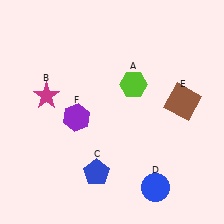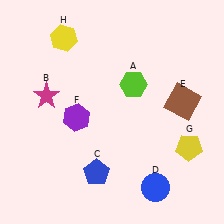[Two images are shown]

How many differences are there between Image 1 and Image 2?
There are 2 differences between the two images.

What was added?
A yellow pentagon (G), a yellow hexagon (H) were added in Image 2.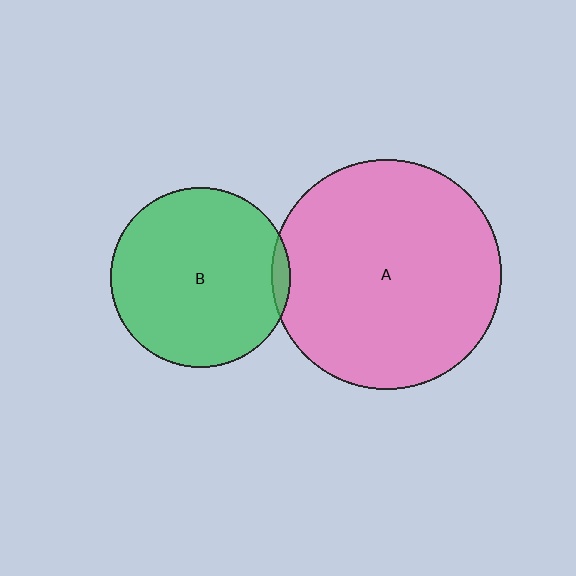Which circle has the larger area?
Circle A (pink).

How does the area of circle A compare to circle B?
Approximately 1.6 times.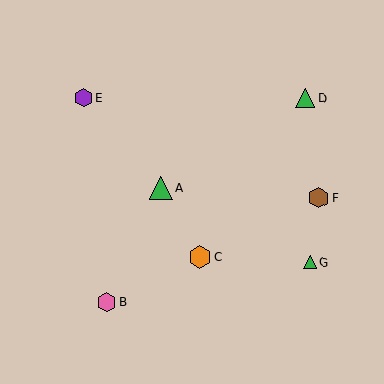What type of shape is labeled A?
Shape A is a green triangle.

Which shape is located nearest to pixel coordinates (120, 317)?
The pink hexagon (labeled B) at (106, 302) is nearest to that location.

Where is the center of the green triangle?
The center of the green triangle is at (161, 187).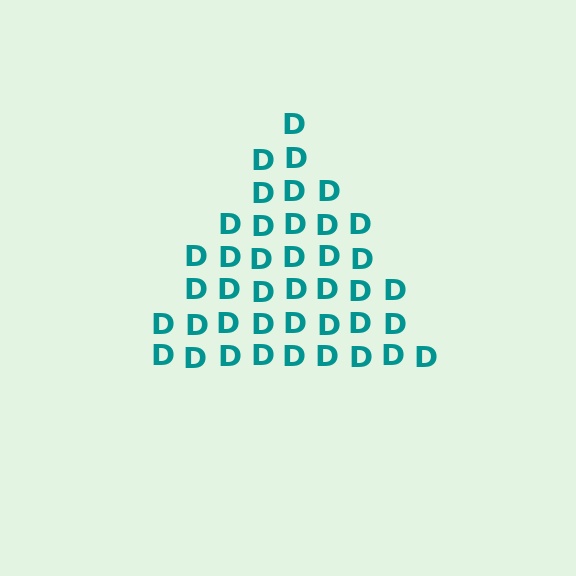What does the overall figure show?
The overall figure shows a triangle.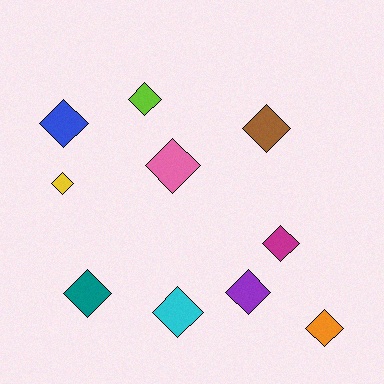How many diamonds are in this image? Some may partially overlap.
There are 10 diamonds.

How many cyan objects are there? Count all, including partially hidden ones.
There is 1 cyan object.